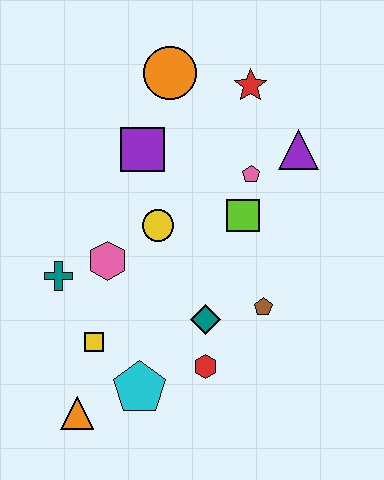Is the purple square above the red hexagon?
Yes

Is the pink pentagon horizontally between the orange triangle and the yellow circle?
No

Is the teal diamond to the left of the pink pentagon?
Yes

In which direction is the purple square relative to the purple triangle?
The purple square is to the left of the purple triangle.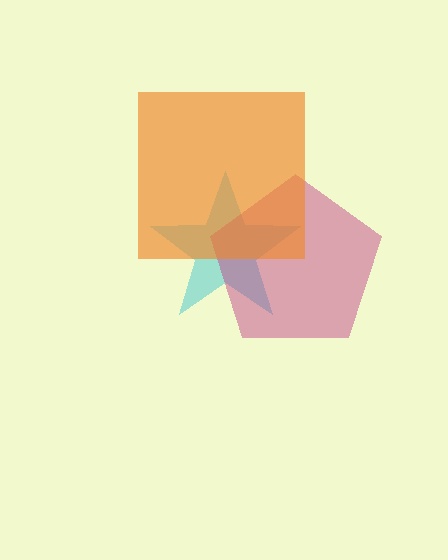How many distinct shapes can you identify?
There are 3 distinct shapes: a cyan star, a magenta pentagon, an orange square.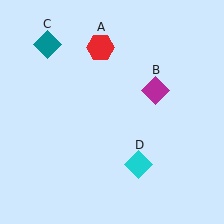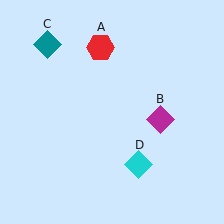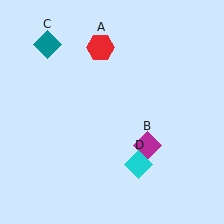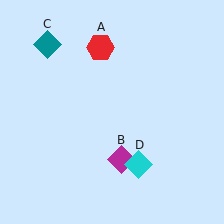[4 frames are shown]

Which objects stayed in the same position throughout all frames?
Red hexagon (object A) and teal diamond (object C) and cyan diamond (object D) remained stationary.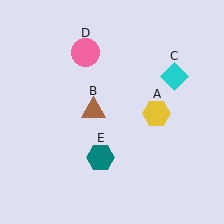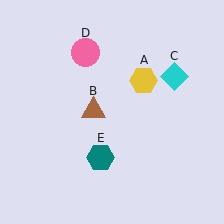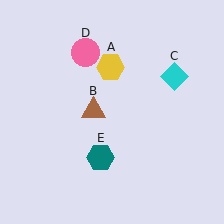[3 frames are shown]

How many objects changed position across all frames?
1 object changed position: yellow hexagon (object A).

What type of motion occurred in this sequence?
The yellow hexagon (object A) rotated counterclockwise around the center of the scene.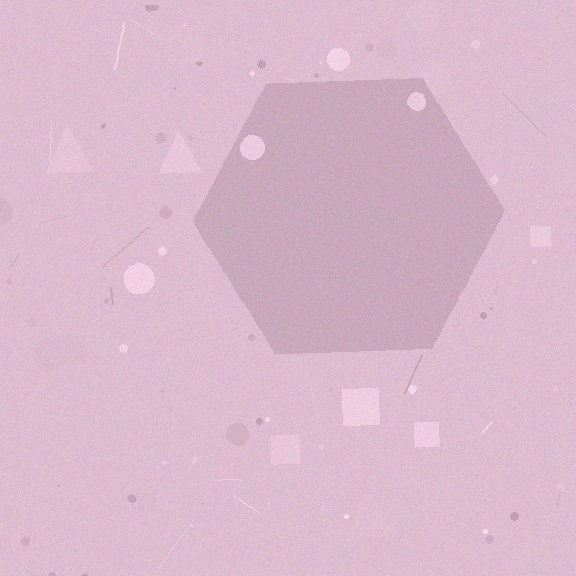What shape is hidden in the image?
A hexagon is hidden in the image.